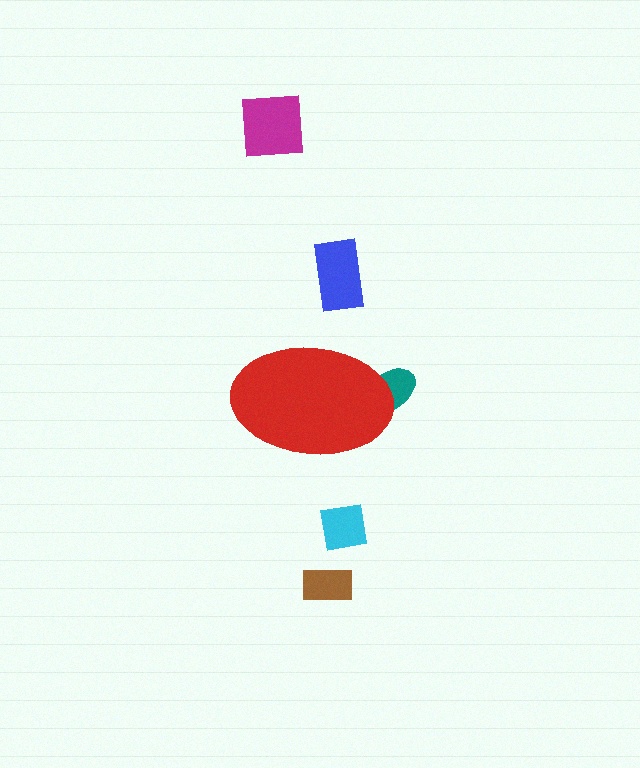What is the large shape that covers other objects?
A red ellipse.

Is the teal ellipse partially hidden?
Yes, the teal ellipse is partially hidden behind the red ellipse.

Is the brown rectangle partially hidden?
No, the brown rectangle is fully visible.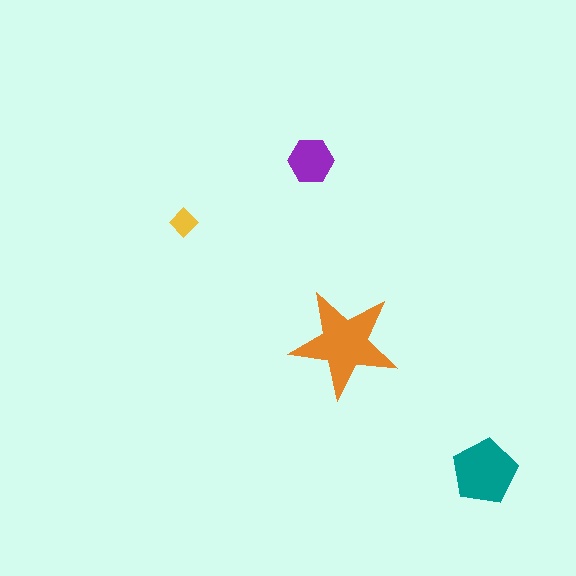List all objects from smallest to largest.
The yellow diamond, the purple hexagon, the teal pentagon, the orange star.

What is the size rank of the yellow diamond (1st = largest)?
4th.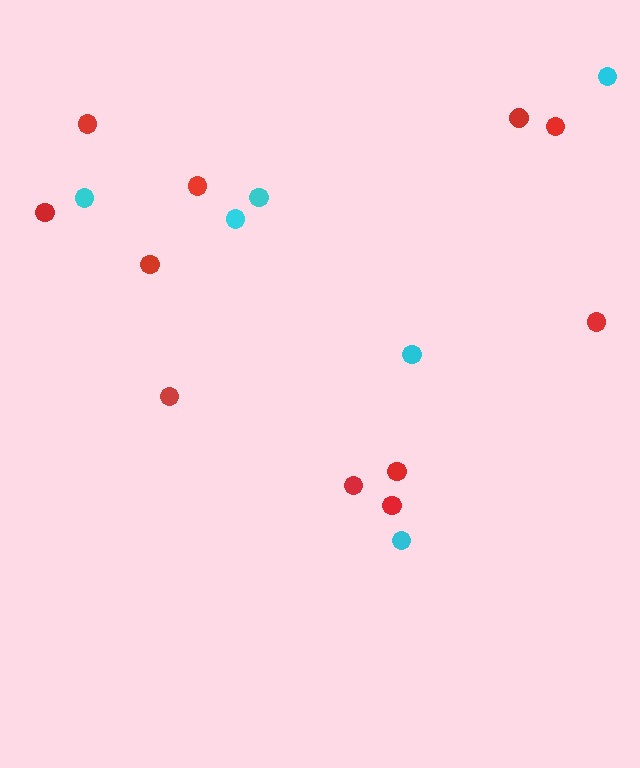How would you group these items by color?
There are 2 groups: one group of cyan circles (6) and one group of red circles (11).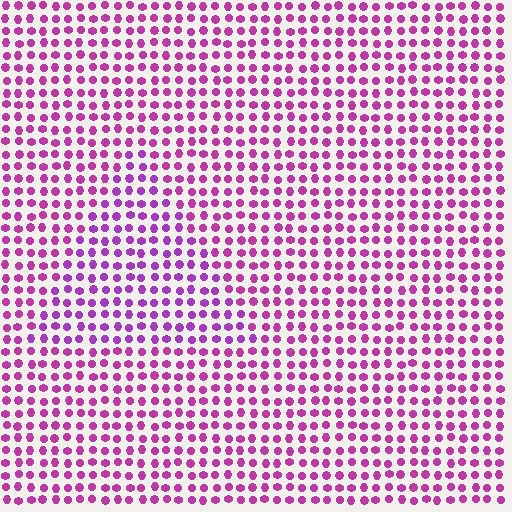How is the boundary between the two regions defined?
The boundary is defined purely by a slight shift in hue (about 22 degrees). Spacing, size, and orientation are identical on both sides.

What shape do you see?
I see a triangle.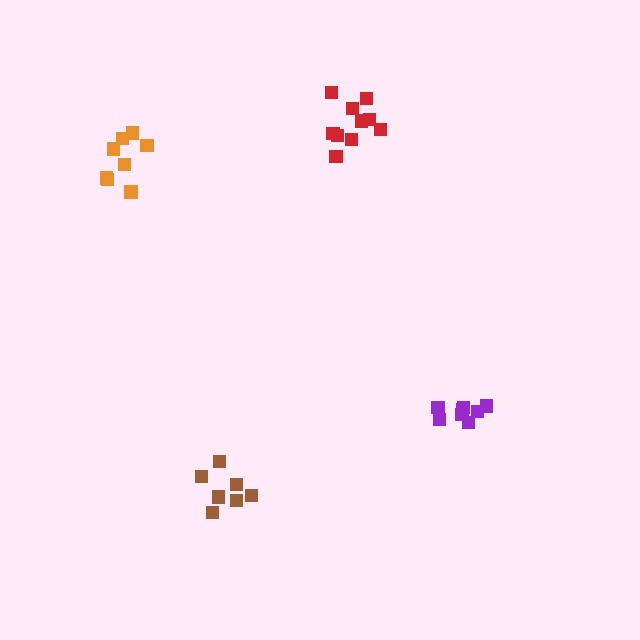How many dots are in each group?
Group 1: 7 dots, Group 2: 8 dots, Group 3: 8 dots, Group 4: 10 dots (33 total).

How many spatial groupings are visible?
There are 4 spatial groupings.